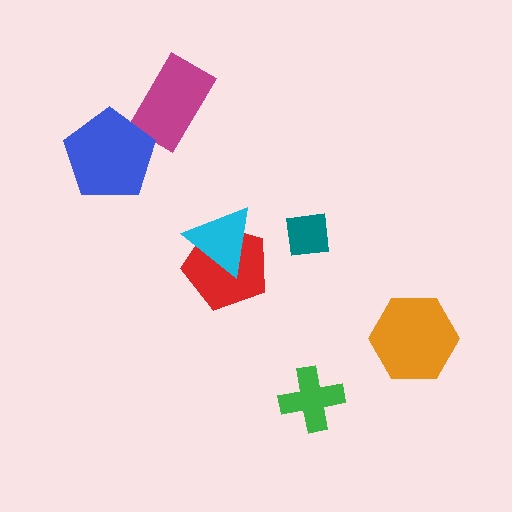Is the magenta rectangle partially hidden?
Yes, it is partially covered by another shape.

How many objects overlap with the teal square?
0 objects overlap with the teal square.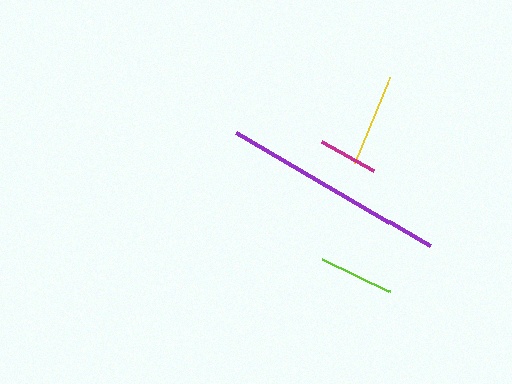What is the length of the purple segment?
The purple segment is approximately 225 pixels long.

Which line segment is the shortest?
The magenta line is the shortest at approximately 60 pixels.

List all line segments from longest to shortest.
From longest to shortest: purple, yellow, lime, magenta.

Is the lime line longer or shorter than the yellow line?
The yellow line is longer than the lime line.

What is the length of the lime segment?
The lime segment is approximately 75 pixels long.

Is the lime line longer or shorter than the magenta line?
The lime line is longer than the magenta line.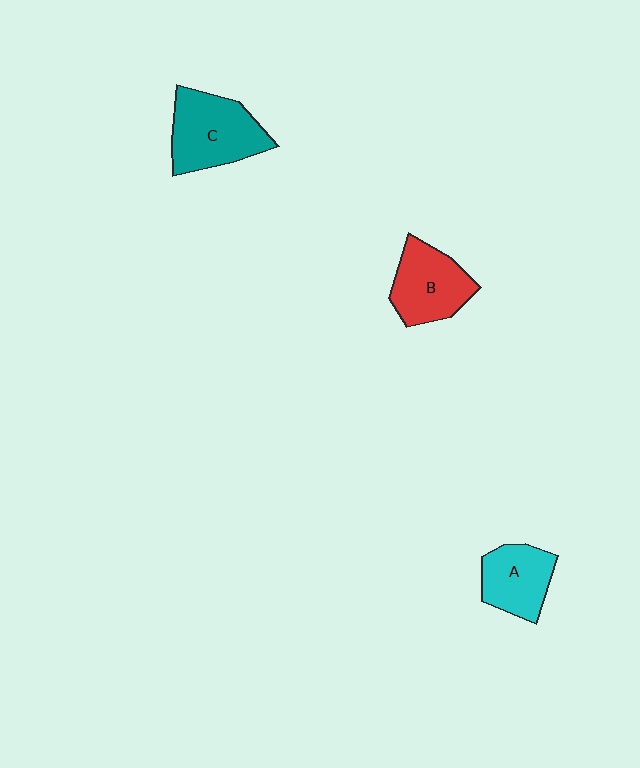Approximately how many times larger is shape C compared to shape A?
Approximately 1.4 times.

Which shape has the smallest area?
Shape A (cyan).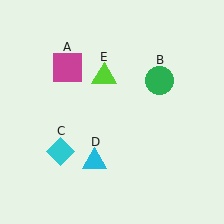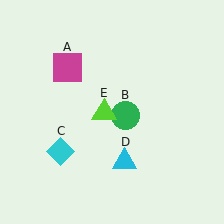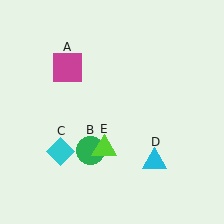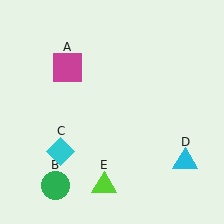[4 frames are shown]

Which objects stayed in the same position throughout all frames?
Magenta square (object A) and cyan diamond (object C) remained stationary.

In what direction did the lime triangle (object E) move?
The lime triangle (object E) moved down.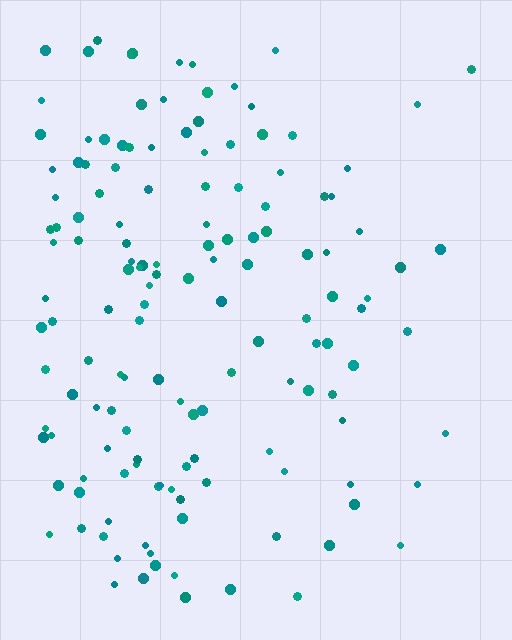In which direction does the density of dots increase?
From right to left, with the left side densest.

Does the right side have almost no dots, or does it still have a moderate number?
Still a moderate number, just noticeably fewer than the left.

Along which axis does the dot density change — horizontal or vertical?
Horizontal.